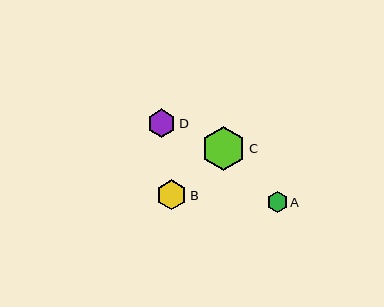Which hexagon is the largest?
Hexagon C is the largest with a size of approximately 44 pixels.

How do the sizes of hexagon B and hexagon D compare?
Hexagon B and hexagon D are approximately the same size.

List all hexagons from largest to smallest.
From largest to smallest: C, B, D, A.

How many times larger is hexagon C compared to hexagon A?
Hexagon C is approximately 2.1 times the size of hexagon A.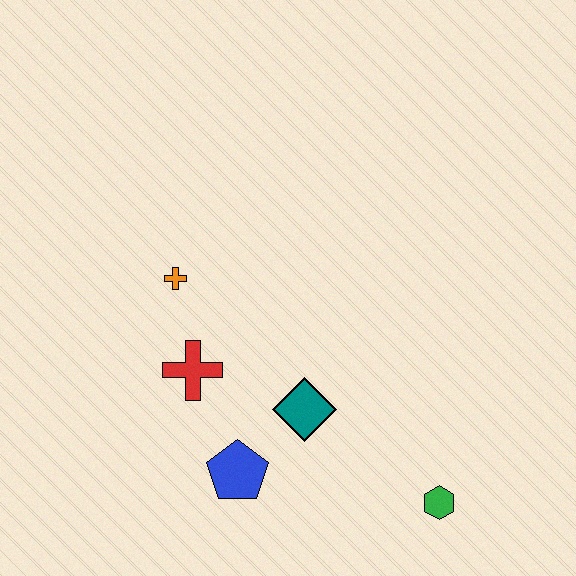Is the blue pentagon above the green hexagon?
Yes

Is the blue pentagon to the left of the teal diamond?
Yes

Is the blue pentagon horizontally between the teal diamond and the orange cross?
Yes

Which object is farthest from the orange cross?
The green hexagon is farthest from the orange cross.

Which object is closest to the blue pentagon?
The teal diamond is closest to the blue pentagon.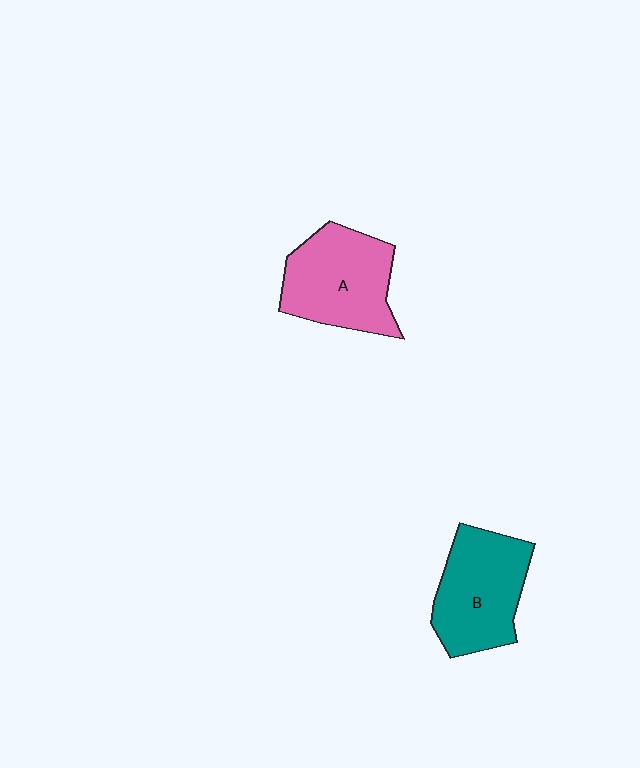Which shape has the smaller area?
Shape B (teal).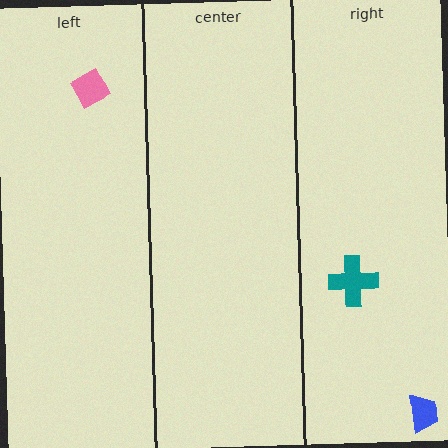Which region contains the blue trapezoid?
The right region.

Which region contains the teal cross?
The right region.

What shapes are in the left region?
The pink diamond.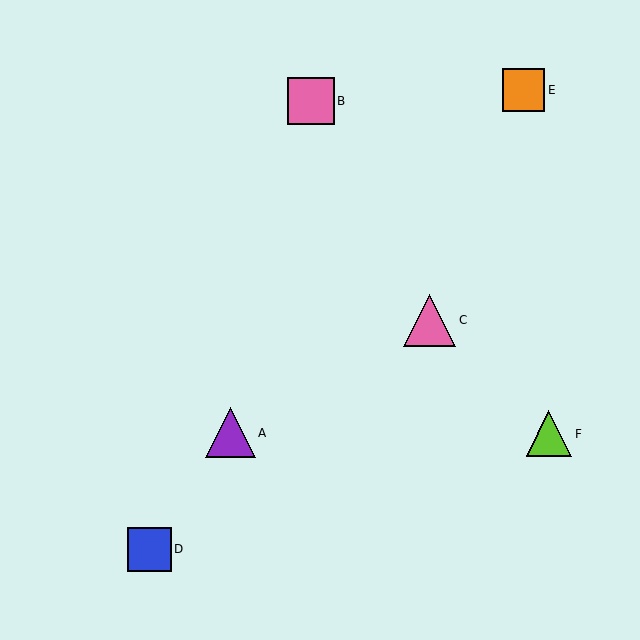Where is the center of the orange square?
The center of the orange square is at (524, 90).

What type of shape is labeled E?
Shape E is an orange square.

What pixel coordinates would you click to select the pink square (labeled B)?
Click at (311, 101) to select the pink square B.